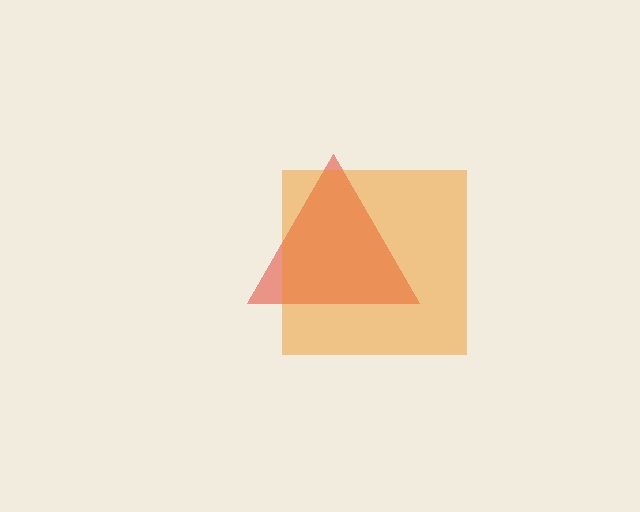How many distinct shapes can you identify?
There are 2 distinct shapes: a red triangle, an orange square.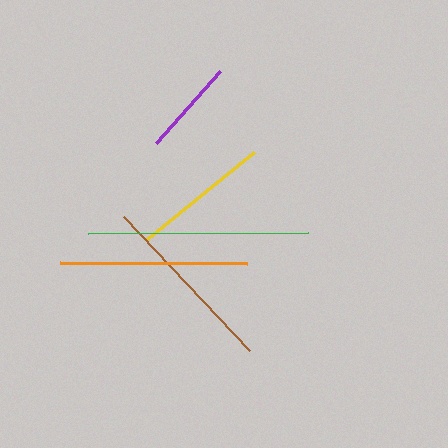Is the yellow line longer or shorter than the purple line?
The yellow line is longer than the purple line.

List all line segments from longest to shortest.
From longest to shortest: green, orange, brown, yellow, purple.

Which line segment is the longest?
The green line is the longest at approximately 220 pixels.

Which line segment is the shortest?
The purple line is the shortest at approximately 97 pixels.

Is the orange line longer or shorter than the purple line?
The orange line is longer than the purple line.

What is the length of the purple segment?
The purple segment is approximately 97 pixels long.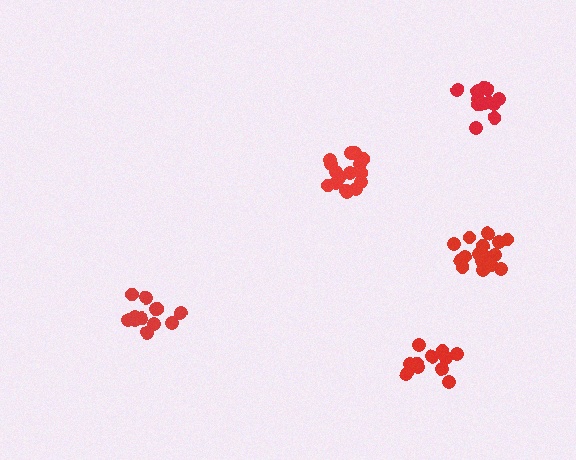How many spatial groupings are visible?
There are 5 spatial groupings.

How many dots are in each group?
Group 1: 13 dots, Group 2: 16 dots, Group 3: 12 dots, Group 4: 11 dots, Group 5: 17 dots (69 total).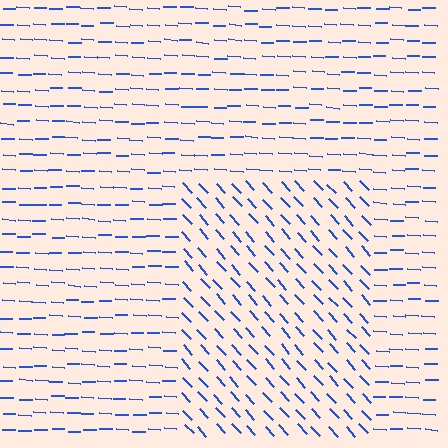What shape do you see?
I see a rectangle.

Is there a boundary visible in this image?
Yes, there is a texture boundary formed by a change in line orientation.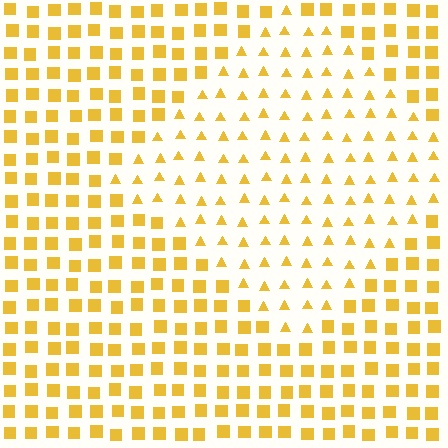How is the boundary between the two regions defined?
The boundary is defined by a change in element shape: triangles inside vs. squares outside. All elements share the same color and spacing.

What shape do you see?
I see a diamond.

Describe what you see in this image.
The image is filled with small yellow elements arranged in a uniform grid. A diamond-shaped region contains triangles, while the surrounding area contains squares. The boundary is defined purely by the change in element shape.